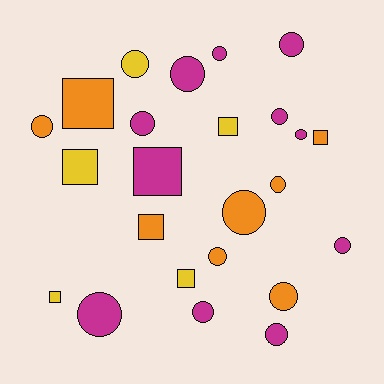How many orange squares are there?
There are 3 orange squares.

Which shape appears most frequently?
Circle, with 16 objects.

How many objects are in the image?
There are 24 objects.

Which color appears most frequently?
Magenta, with 11 objects.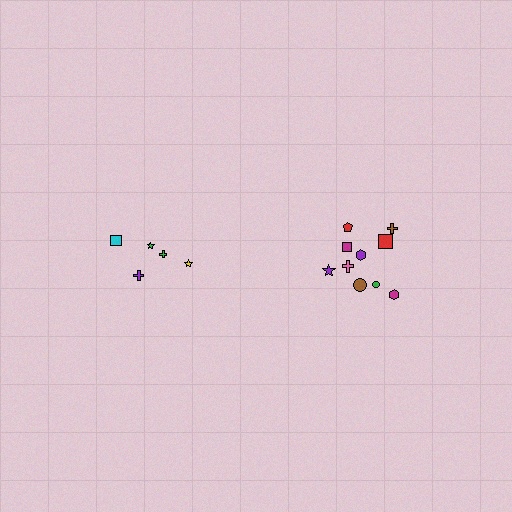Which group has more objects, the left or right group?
The right group.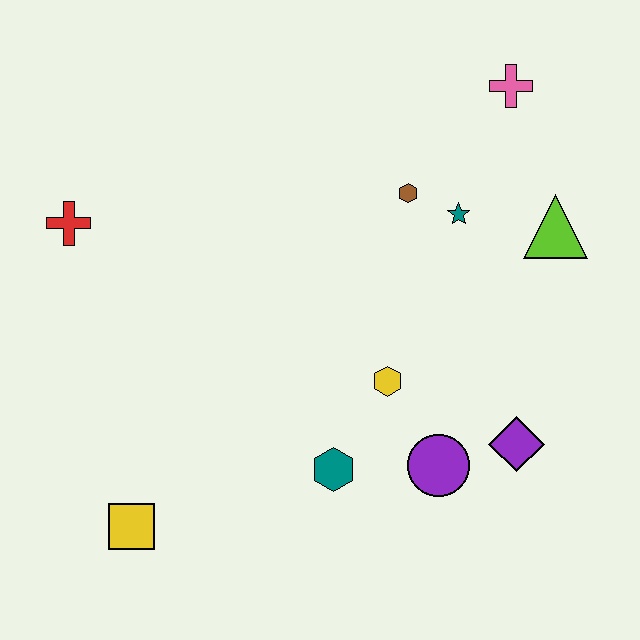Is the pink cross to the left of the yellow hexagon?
No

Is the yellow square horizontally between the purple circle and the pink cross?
No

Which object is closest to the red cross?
The yellow square is closest to the red cross.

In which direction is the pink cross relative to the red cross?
The pink cross is to the right of the red cross.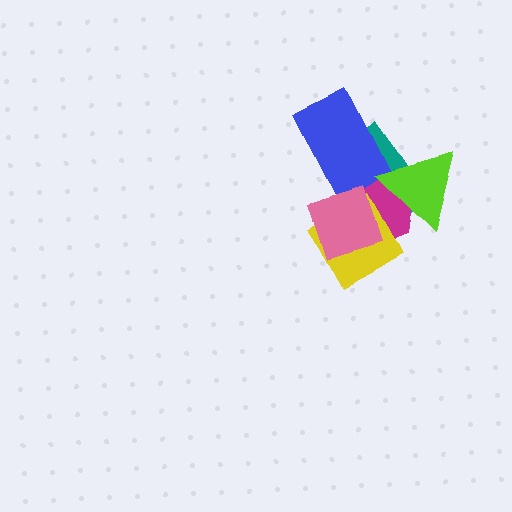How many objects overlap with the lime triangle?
2 objects overlap with the lime triangle.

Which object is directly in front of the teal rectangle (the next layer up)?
The magenta hexagon is directly in front of the teal rectangle.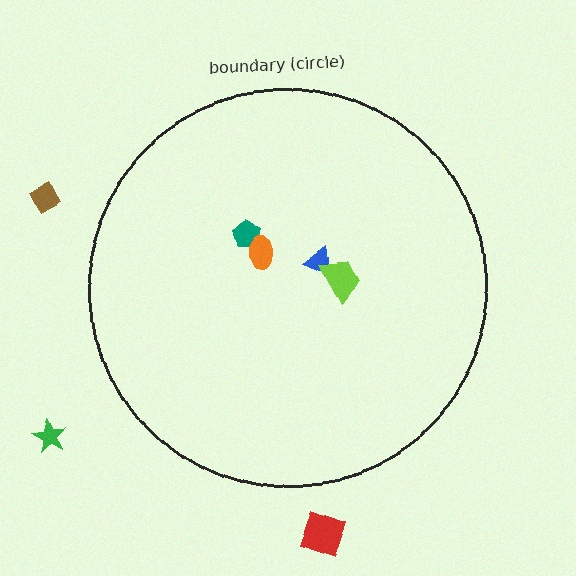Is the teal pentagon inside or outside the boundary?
Inside.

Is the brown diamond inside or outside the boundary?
Outside.